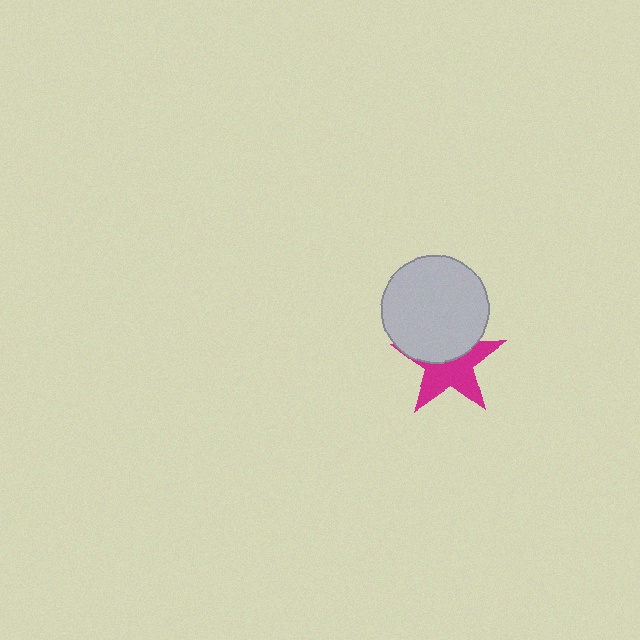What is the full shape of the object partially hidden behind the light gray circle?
The partially hidden object is a magenta star.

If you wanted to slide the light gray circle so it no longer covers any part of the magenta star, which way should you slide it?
Slide it up — that is the most direct way to separate the two shapes.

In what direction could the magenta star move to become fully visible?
The magenta star could move down. That would shift it out from behind the light gray circle entirely.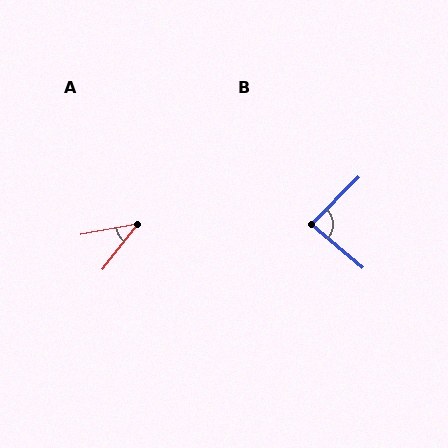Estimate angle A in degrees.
Approximately 41 degrees.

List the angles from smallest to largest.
A (41°), B (85°).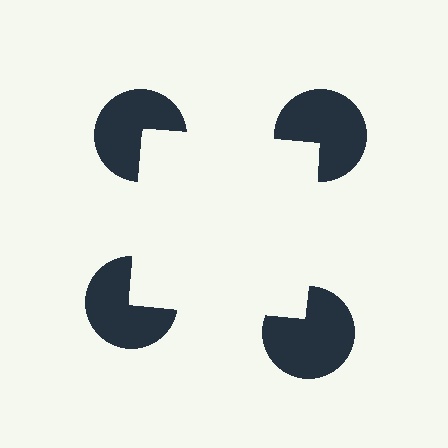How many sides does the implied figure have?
4 sides.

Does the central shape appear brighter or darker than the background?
It typically appears slightly brighter than the background, even though no actual brightness change is drawn.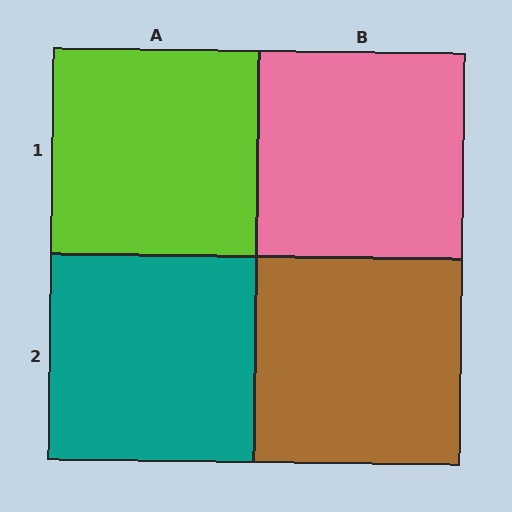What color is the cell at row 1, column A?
Lime.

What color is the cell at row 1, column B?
Pink.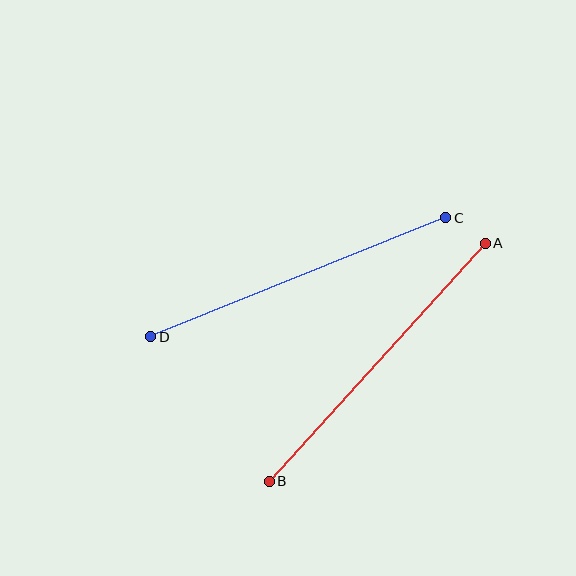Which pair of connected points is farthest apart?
Points A and B are farthest apart.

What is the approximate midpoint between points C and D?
The midpoint is at approximately (298, 277) pixels.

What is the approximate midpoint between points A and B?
The midpoint is at approximately (377, 362) pixels.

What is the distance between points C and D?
The distance is approximately 318 pixels.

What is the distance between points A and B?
The distance is approximately 321 pixels.